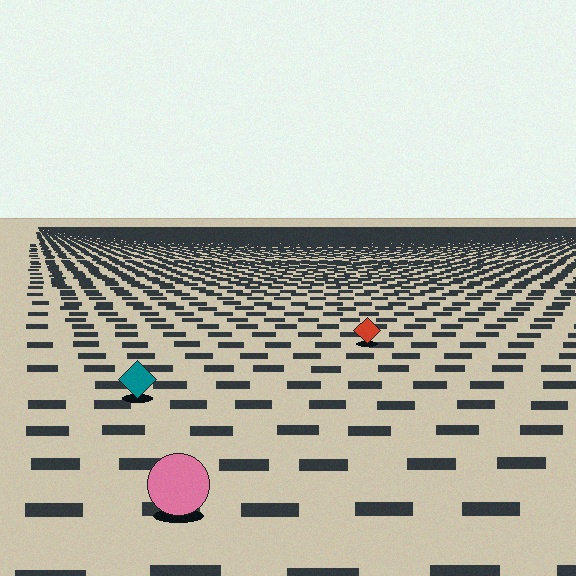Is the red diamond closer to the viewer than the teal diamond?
No. The teal diamond is closer — you can tell from the texture gradient: the ground texture is coarser near it.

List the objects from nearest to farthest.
From nearest to farthest: the pink circle, the teal diamond, the red diamond.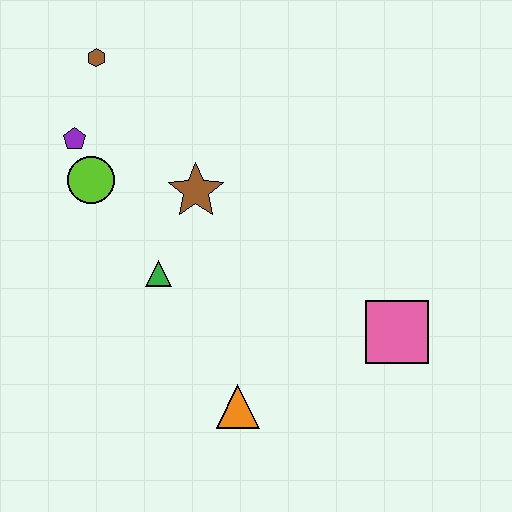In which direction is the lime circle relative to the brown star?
The lime circle is to the left of the brown star.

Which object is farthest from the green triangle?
The pink square is farthest from the green triangle.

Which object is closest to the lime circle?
The purple pentagon is closest to the lime circle.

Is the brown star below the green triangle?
No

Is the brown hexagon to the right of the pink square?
No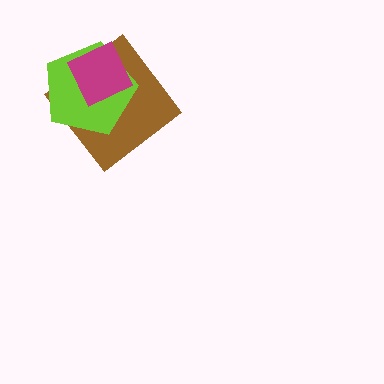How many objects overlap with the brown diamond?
2 objects overlap with the brown diamond.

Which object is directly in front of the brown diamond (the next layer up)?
The lime pentagon is directly in front of the brown diamond.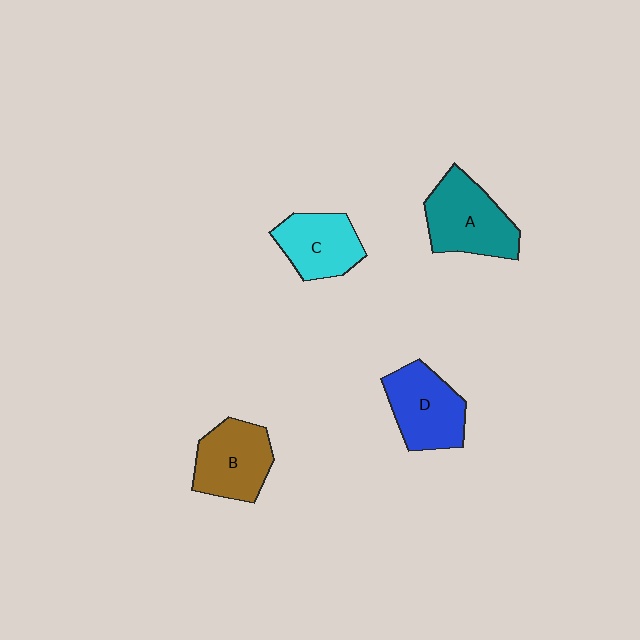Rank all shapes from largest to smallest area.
From largest to smallest: A (teal), D (blue), B (brown), C (cyan).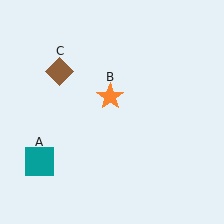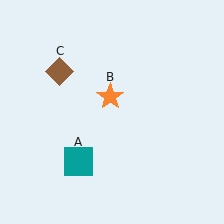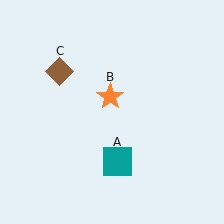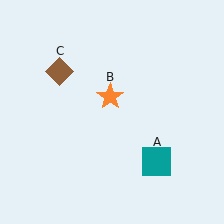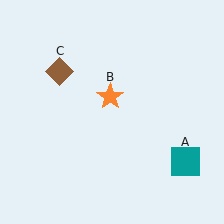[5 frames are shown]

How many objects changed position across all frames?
1 object changed position: teal square (object A).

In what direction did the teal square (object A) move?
The teal square (object A) moved right.